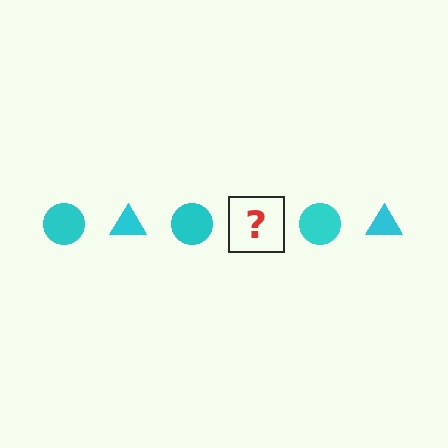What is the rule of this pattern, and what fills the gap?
The rule is that the pattern cycles through circle, triangle shapes in cyan. The gap should be filled with a cyan triangle.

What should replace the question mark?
The question mark should be replaced with a cyan triangle.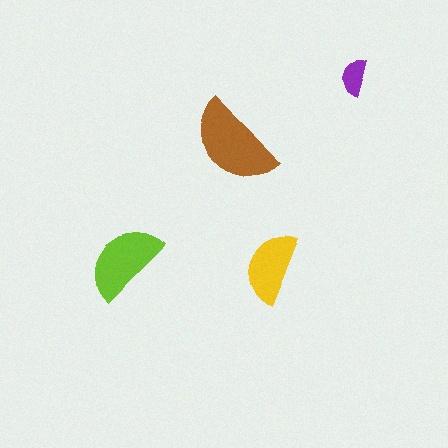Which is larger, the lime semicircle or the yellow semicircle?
The lime one.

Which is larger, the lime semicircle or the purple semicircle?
The lime one.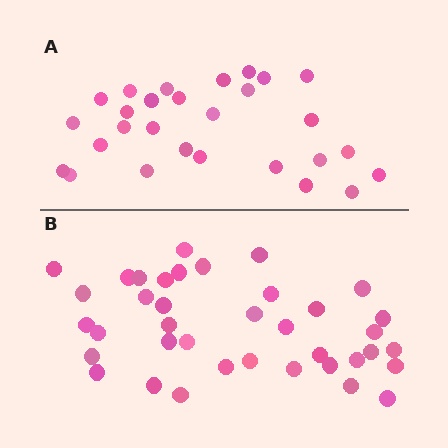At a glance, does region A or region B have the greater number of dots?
Region B (the bottom region) has more dots.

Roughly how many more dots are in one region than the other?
Region B has roughly 10 or so more dots than region A.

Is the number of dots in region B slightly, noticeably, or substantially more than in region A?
Region B has noticeably more, but not dramatically so. The ratio is roughly 1.4 to 1.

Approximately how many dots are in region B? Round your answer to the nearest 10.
About 40 dots. (The exact count is 38, which rounds to 40.)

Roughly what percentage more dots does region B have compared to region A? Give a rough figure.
About 35% more.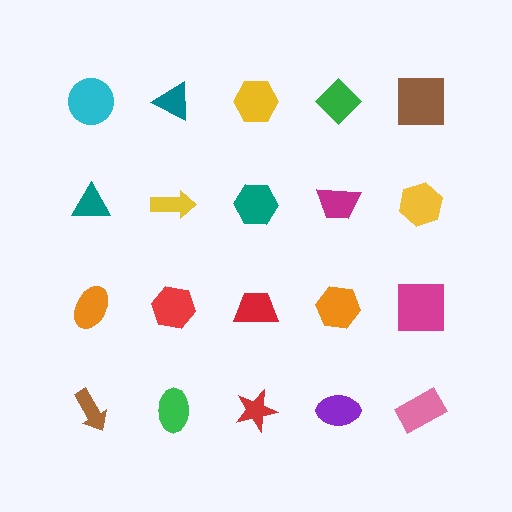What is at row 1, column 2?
A teal triangle.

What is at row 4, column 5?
A pink rectangle.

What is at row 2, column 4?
A magenta trapezoid.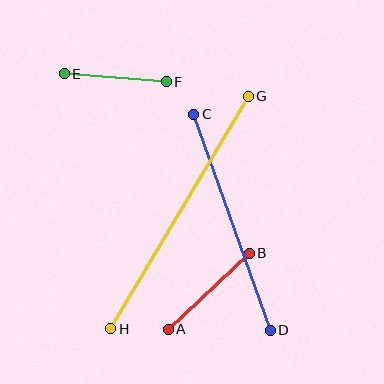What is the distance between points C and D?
The distance is approximately 229 pixels.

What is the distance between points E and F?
The distance is approximately 102 pixels.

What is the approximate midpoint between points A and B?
The midpoint is at approximately (209, 291) pixels.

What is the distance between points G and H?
The distance is approximately 270 pixels.